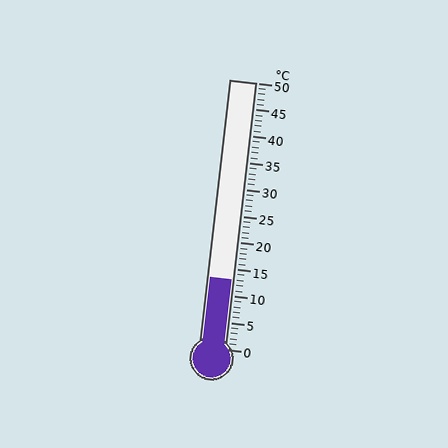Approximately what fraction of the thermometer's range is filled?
The thermometer is filled to approximately 25% of its range.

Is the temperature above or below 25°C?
The temperature is below 25°C.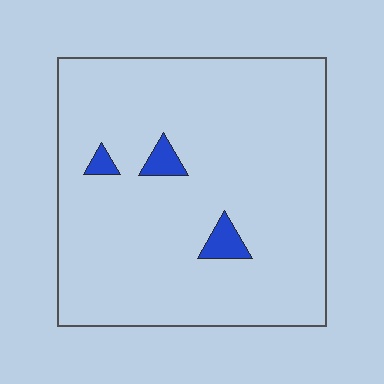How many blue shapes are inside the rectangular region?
3.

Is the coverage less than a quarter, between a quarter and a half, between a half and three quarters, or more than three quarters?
Less than a quarter.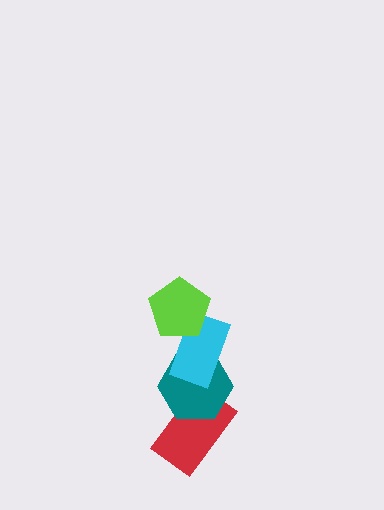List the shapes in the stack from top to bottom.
From top to bottom: the lime pentagon, the cyan rectangle, the teal hexagon, the red rectangle.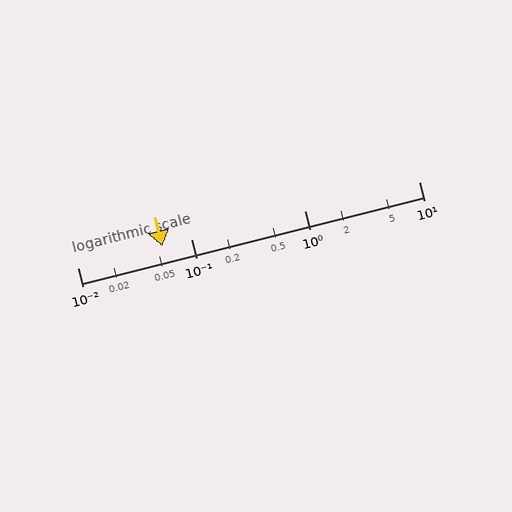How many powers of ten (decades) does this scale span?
The scale spans 3 decades, from 0.01 to 10.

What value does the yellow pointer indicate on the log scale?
The pointer indicates approximately 0.056.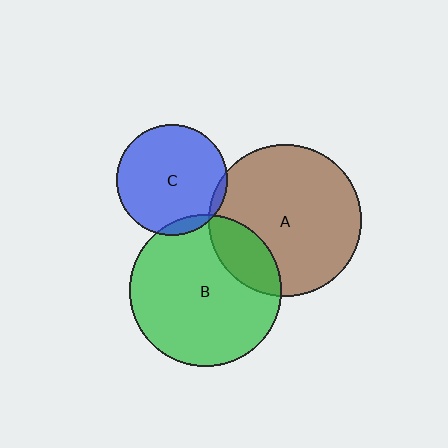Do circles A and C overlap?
Yes.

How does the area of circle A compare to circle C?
Approximately 1.9 times.